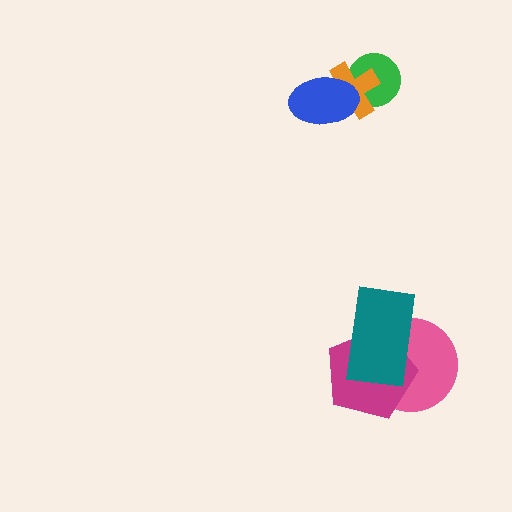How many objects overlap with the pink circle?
2 objects overlap with the pink circle.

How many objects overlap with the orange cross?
2 objects overlap with the orange cross.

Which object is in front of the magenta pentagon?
The teal rectangle is in front of the magenta pentagon.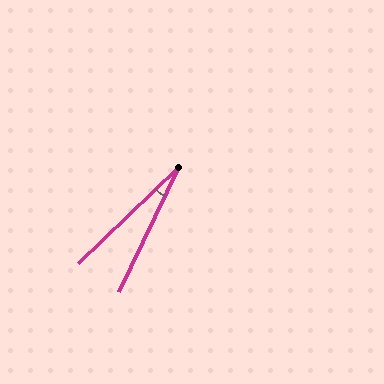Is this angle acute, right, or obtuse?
It is acute.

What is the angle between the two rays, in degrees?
Approximately 20 degrees.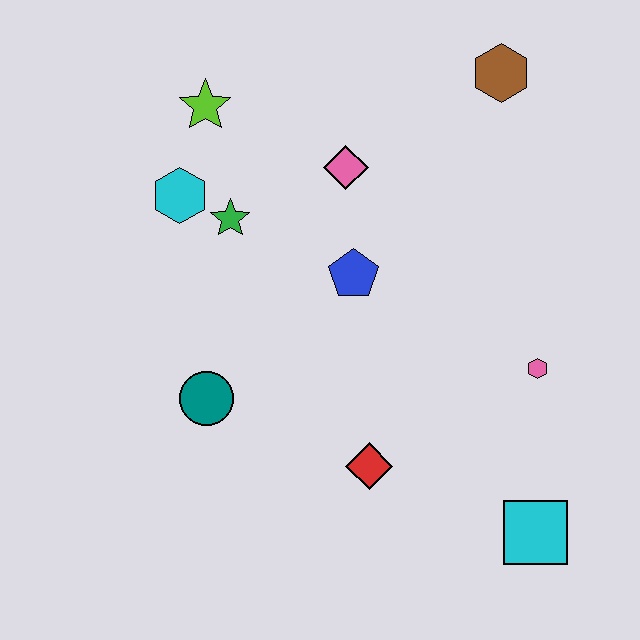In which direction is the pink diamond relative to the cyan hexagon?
The pink diamond is to the right of the cyan hexagon.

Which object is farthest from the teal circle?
The brown hexagon is farthest from the teal circle.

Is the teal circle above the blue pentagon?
No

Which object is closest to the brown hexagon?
The pink diamond is closest to the brown hexagon.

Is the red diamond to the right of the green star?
Yes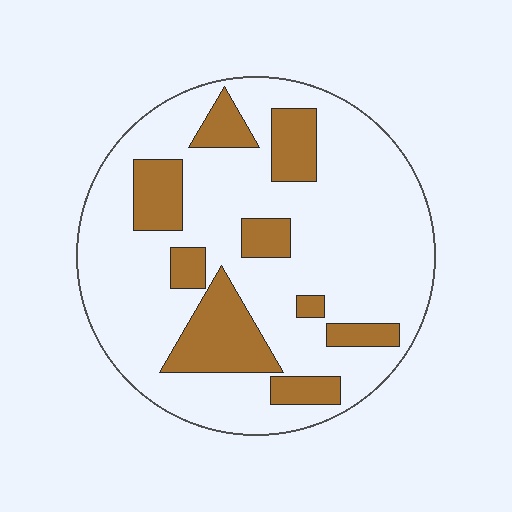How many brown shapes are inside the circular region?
9.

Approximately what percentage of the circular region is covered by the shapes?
Approximately 25%.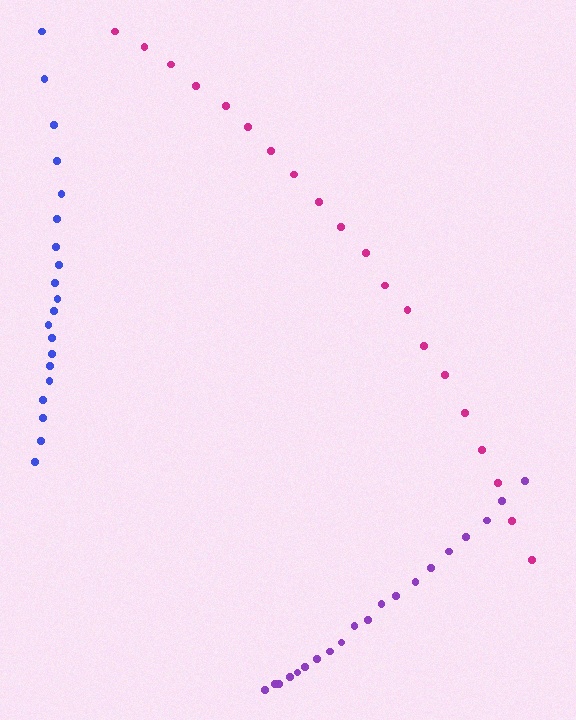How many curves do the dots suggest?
There are 3 distinct paths.